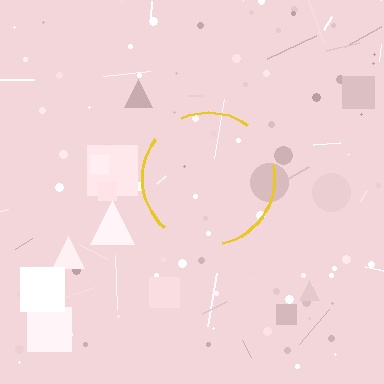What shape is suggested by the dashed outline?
The dashed outline suggests a circle.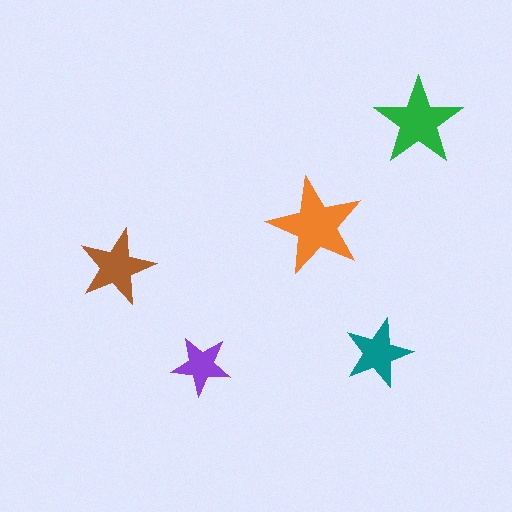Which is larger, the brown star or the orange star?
The orange one.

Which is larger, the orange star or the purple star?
The orange one.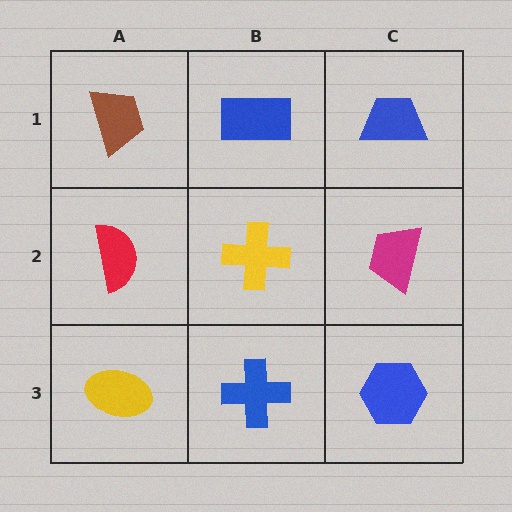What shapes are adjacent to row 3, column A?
A red semicircle (row 2, column A), a blue cross (row 3, column B).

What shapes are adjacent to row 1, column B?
A yellow cross (row 2, column B), a brown trapezoid (row 1, column A), a blue trapezoid (row 1, column C).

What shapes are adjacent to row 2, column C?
A blue trapezoid (row 1, column C), a blue hexagon (row 3, column C), a yellow cross (row 2, column B).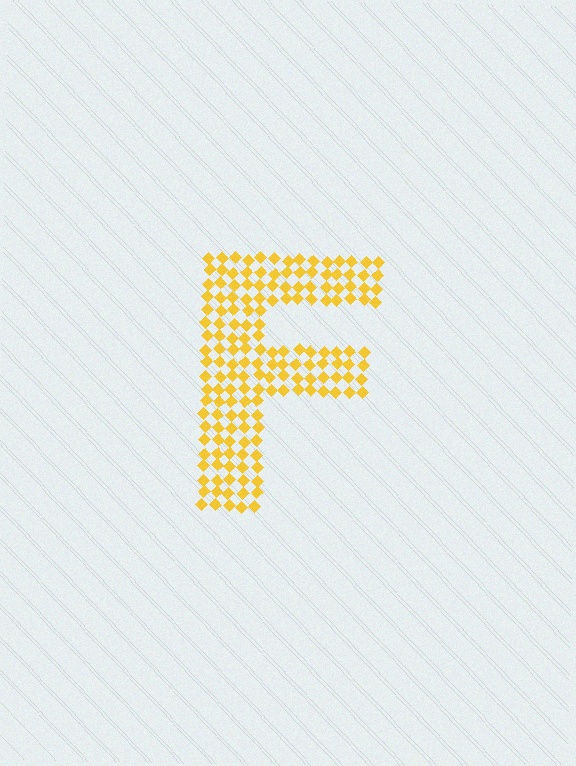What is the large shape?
The large shape is the letter F.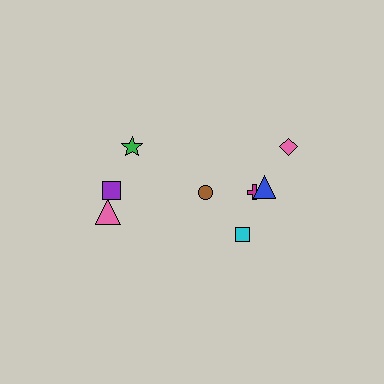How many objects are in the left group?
There are 3 objects.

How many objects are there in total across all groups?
There are 8 objects.